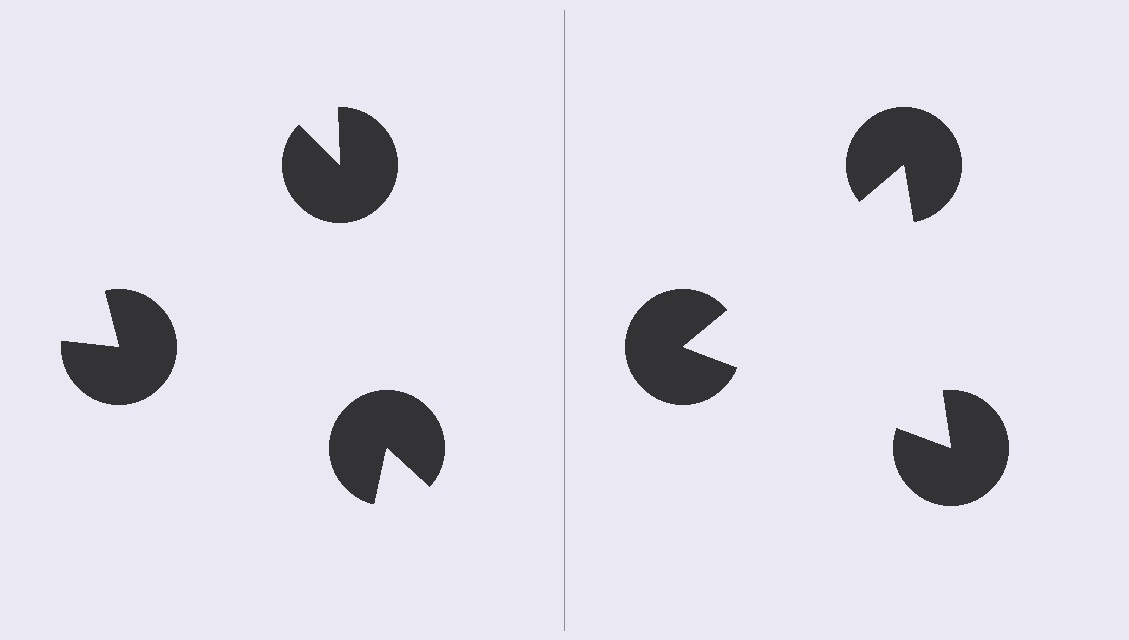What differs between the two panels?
The pac-man discs are positioned identically on both sides; only the wedge orientations differ. On the right they align to a triangle; on the left they are misaligned.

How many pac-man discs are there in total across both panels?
6 — 3 on each side.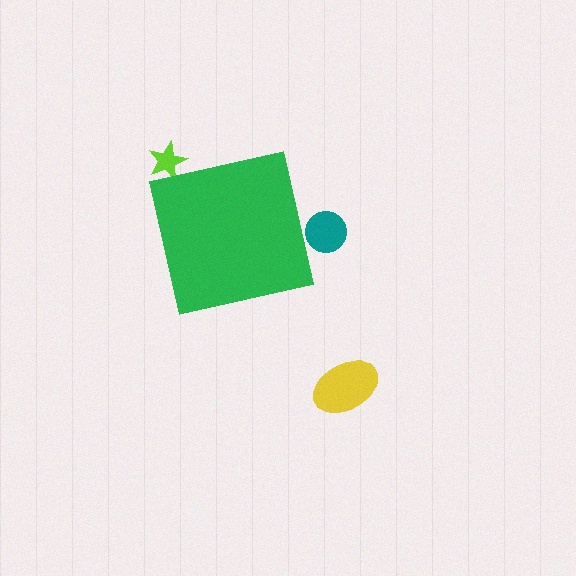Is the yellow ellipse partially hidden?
No, the yellow ellipse is fully visible.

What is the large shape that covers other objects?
A green square.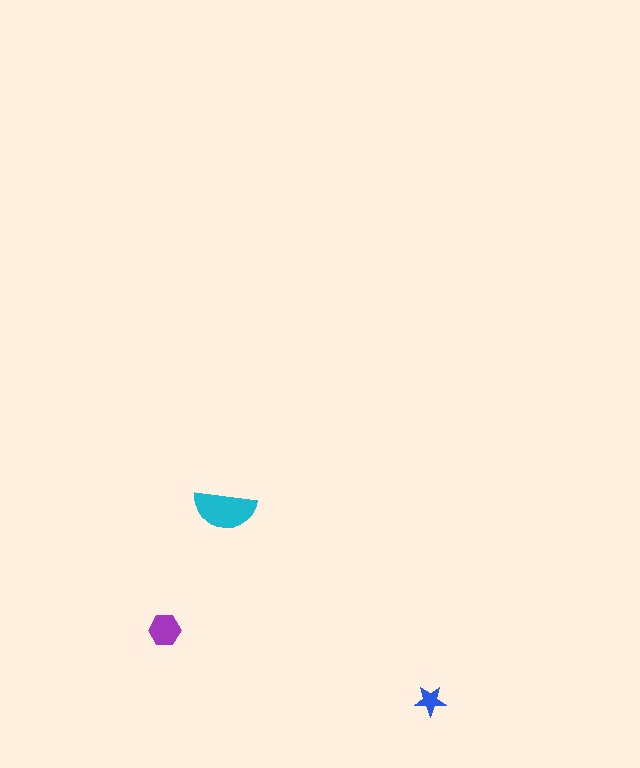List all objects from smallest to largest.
The blue star, the purple hexagon, the cyan semicircle.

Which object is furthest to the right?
The blue star is rightmost.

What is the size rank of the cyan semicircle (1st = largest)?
1st.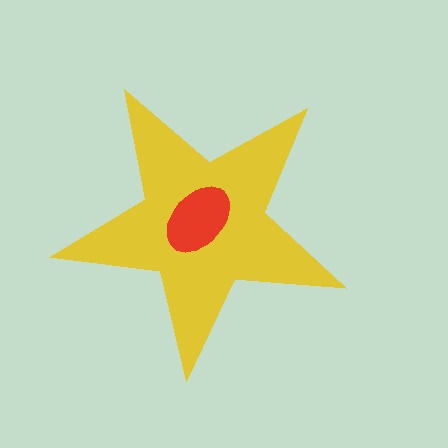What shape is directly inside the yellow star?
The red ellipse.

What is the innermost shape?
The red ellipse.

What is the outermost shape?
The yellow star.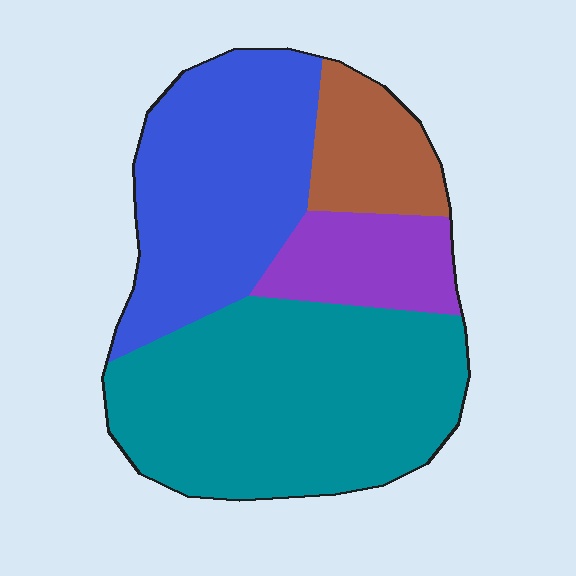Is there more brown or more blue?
Blue.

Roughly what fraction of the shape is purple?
Purple takes up less than a quarter of the shape.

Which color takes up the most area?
Teal, at roughly 45%.